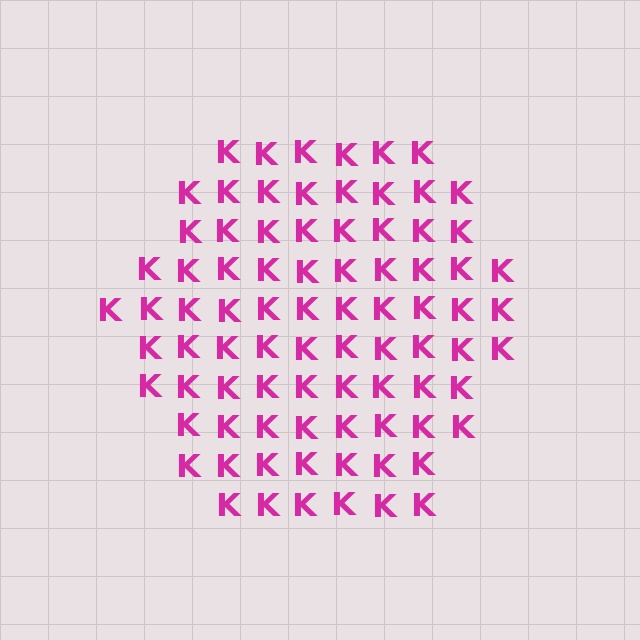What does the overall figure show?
The overall figure shows a hexagon.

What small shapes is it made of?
It is made of small letter K's.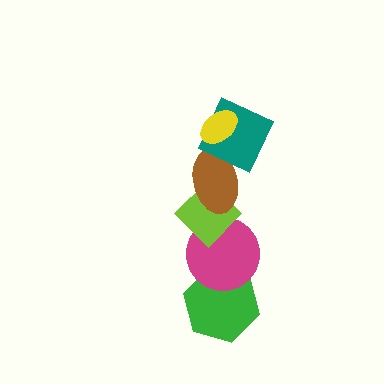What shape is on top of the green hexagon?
The magenta circle is on top of the green hexagon.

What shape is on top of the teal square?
The yellow ellipse is on top of the teal square.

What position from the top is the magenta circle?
The magenta circle is 5th from the top.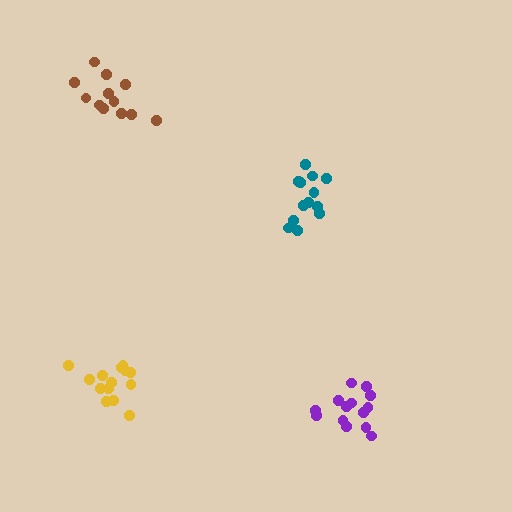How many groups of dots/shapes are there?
There are 4 groups.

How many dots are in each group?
Group 1: 14 dots, Group 2: 13 dots, Group 3: 12 dots, Group 4: 14 dots (53 total).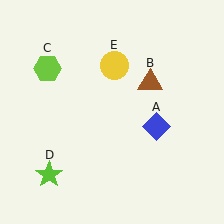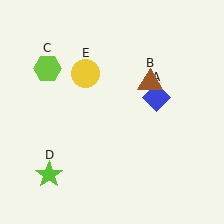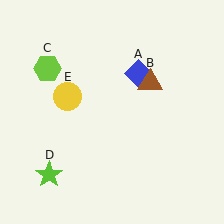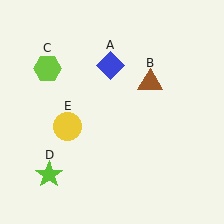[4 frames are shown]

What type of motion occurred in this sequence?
The blue diamond (object A), yellow circle (object E) rotated counterclockwise around the center of the scene.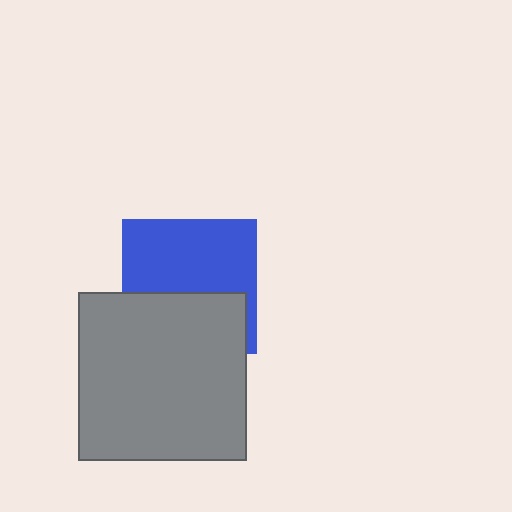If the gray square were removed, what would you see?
You would see the complete blue square.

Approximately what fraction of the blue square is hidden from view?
Roughly 43% of the blue square is hidden behind the gray square.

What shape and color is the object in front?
The object in front is a gray square.